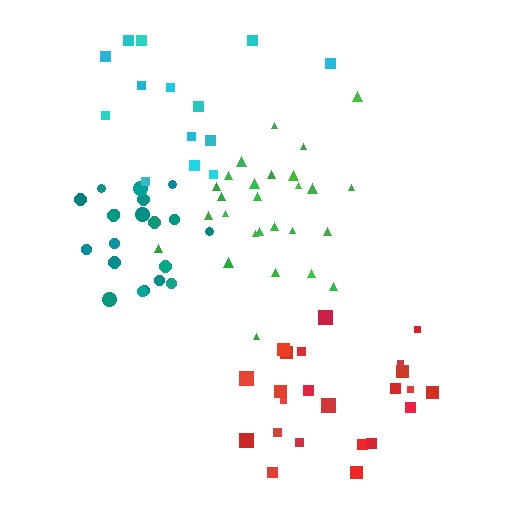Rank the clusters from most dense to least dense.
teal, red, green, cyan.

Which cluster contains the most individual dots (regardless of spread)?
Green (27).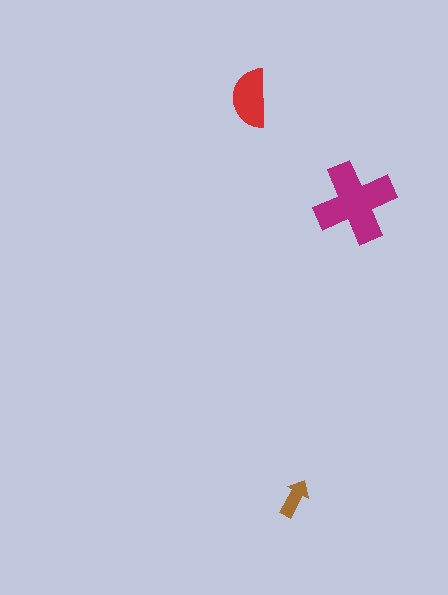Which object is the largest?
The magenta cross.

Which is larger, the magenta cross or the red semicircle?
The magenta cross.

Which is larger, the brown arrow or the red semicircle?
The red semicircle.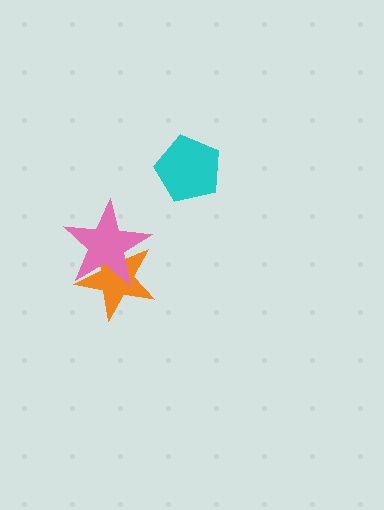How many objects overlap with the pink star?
1 object overlaps with the pink star.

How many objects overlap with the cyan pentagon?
0 objects overlap with the cyan pentagon.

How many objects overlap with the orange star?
1 object overlaps with the orange star.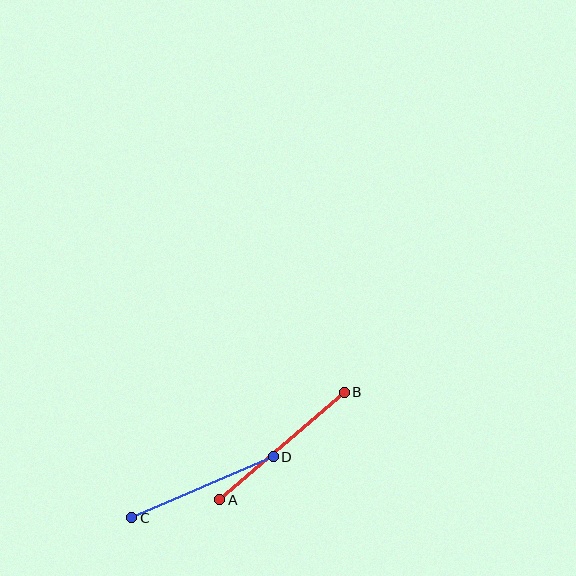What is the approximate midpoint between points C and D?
The midpoint is at approximately (202, 487) pixels.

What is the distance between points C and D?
The distance is approximately 154 pixels.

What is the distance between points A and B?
The distance is approximately 164 pixels.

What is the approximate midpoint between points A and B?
The midpoint is at approximately (282, 446) pixels.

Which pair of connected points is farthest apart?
Points A and B are farthest apart.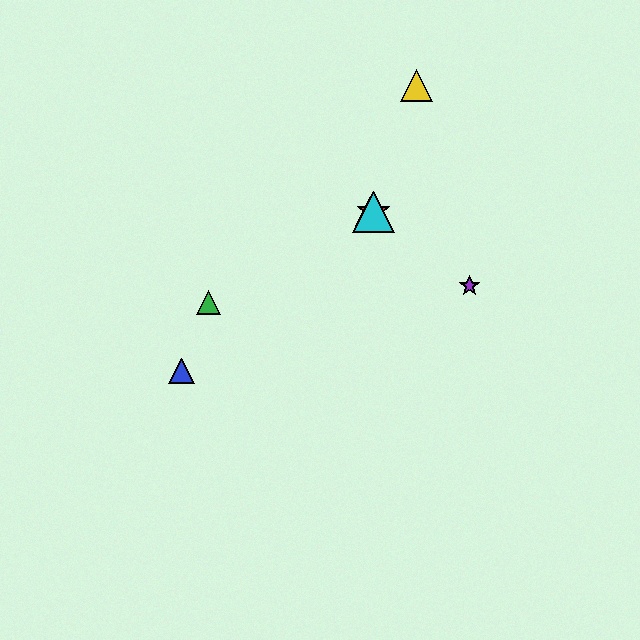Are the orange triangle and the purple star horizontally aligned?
No, the orange triangle is at y≈212 and the purple star is at y≈286.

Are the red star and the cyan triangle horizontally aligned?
Yes, both are at y≈212.